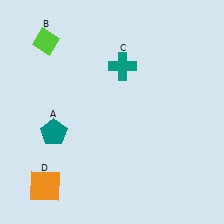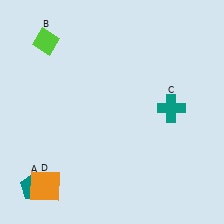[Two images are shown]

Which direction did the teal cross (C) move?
The teal cross (C) moved right.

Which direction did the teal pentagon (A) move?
The teal pentagon (A) moved down.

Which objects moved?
The objects that moved are: the teal pentagon (A), the teal cross (C).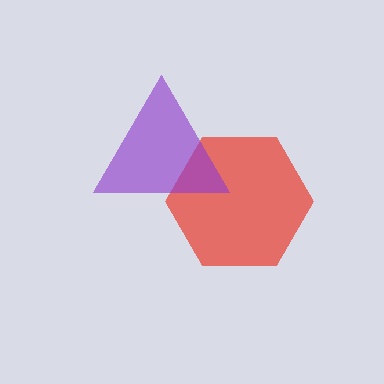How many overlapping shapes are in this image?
There are 2 overlapping shapes in the image.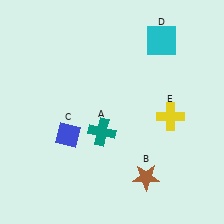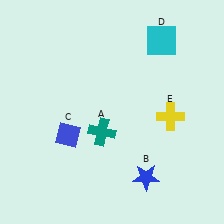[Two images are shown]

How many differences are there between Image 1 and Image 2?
There is 1 difference between the two images.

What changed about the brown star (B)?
In Image 1, B is brown. In Image 2, it changed to blue.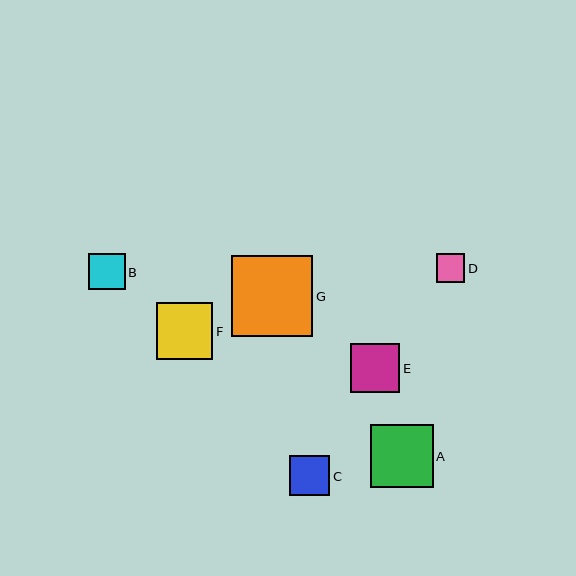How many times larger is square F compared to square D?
Square F is approximately 2.0 times the size of square D.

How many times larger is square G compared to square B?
Square G is approximately 2.2 times the size of square B.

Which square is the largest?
Square G is the largest with a size of approximately 81 pixels.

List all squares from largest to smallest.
From largest to smallest: G, A, F, E, C, B, D.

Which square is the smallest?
Square D is the smallest with a size of approximately 29 pixels.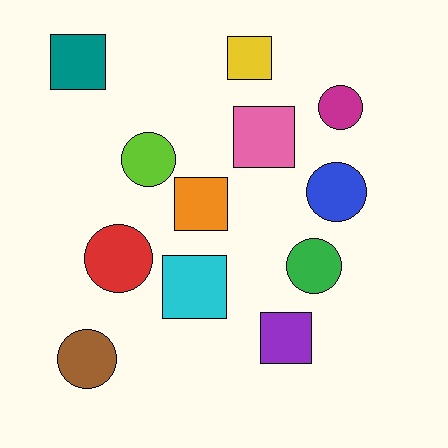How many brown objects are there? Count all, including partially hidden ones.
There is 1 brown object.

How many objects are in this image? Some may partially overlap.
There are 12 objects.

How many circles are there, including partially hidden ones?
There are 6 circles.